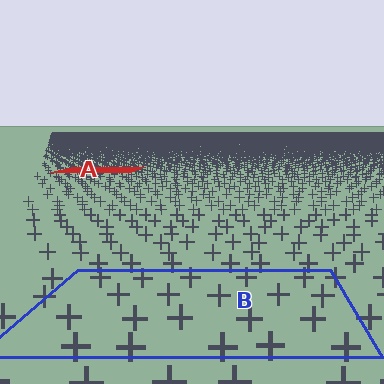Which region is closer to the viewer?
Region B is closer. The texture elements there are larger and more spread out.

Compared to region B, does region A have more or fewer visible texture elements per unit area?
Region A has more texture elements per unit area — they are packed more densely because it is farther away.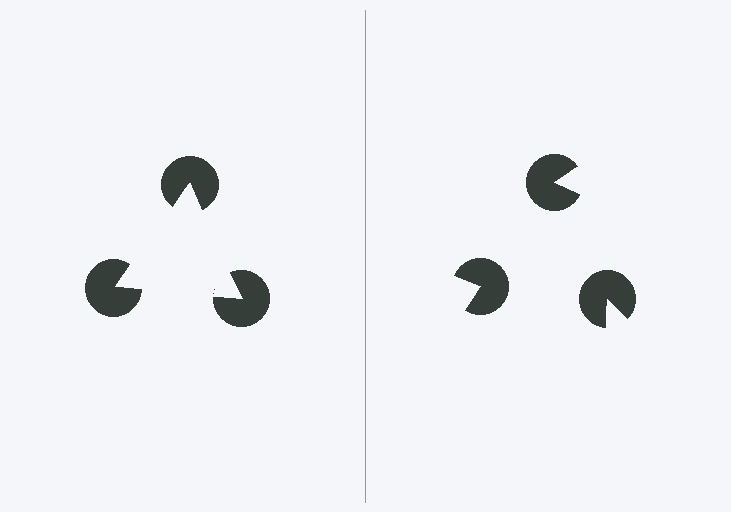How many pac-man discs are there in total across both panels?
6 — 3 on each side.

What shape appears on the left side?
An illusory triangle.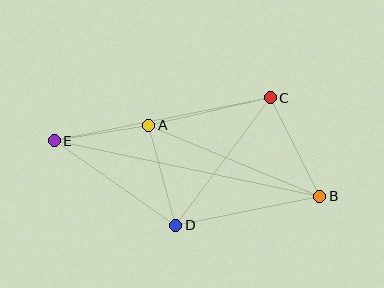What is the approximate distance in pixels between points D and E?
The distance between D and E is approximately 148 pixels.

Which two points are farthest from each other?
Points B and E are farthest from each other.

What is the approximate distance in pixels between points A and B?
The distance between A and B is approximately 185 pixels.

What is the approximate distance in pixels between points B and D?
The distance between B and D is approximately 147 pixels.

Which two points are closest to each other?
Points A and E are closest to each other.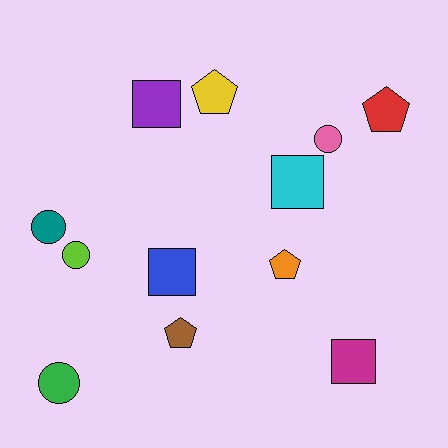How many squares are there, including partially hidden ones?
There are 4 squares.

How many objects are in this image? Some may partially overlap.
There are 12 objects.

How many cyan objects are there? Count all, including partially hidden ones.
There is 1 cyan object.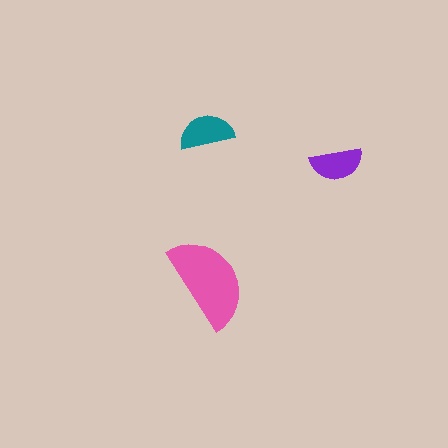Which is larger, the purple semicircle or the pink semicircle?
The pink one.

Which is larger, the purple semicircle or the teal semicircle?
The teal one.